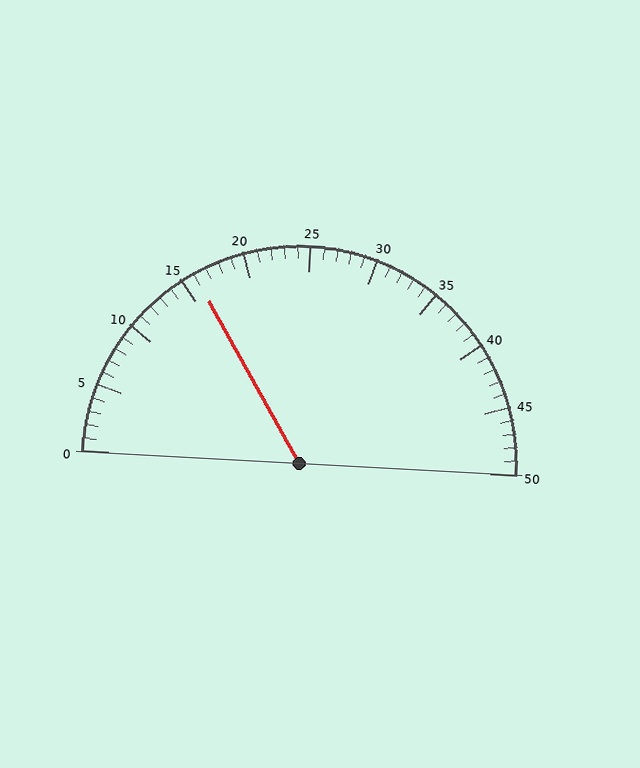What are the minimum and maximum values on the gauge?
The gauge ranges from 0 to 50.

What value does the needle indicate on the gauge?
The needle indicates approximately 16.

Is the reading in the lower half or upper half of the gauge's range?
The reading is in the lower half of the range (0 to 50).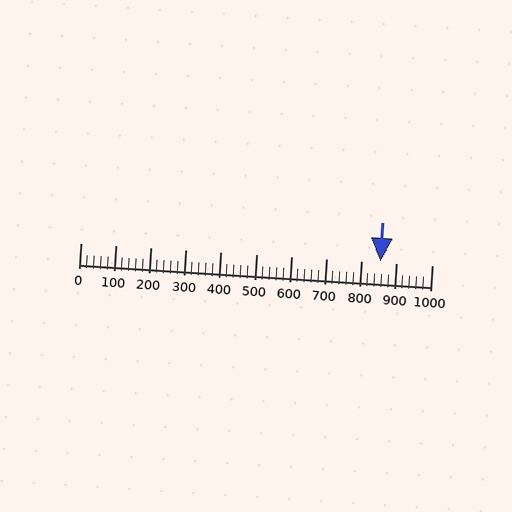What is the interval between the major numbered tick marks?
The major tick marks are spaced 100 units apart.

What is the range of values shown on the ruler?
The ruler shows values from 0 to 1000.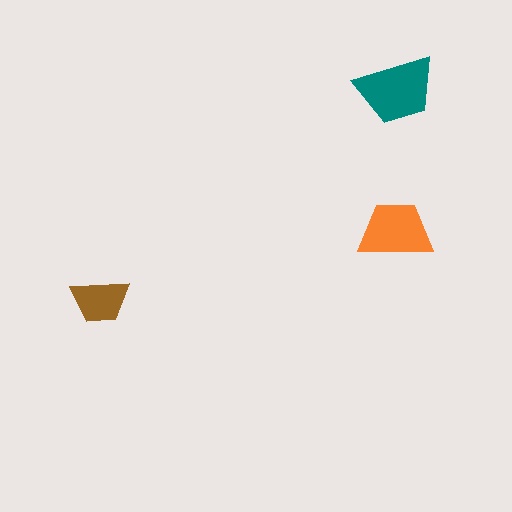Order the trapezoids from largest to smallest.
the teal one, the orange one, the brown one.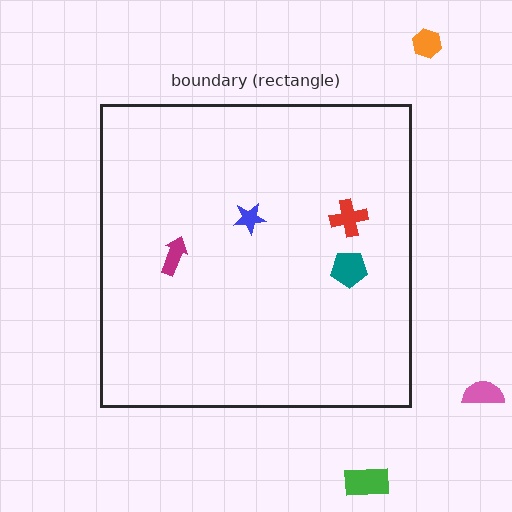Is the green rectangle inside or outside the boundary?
Outside.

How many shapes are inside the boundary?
4 inside, 3 outside.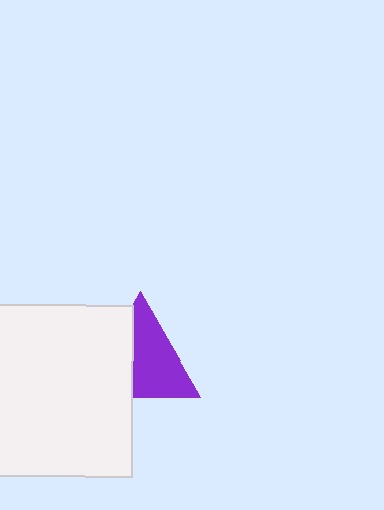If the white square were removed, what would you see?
You would see the complete purple triangle.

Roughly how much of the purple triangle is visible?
About half of it is visible (roughly 61%).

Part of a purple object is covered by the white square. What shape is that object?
It is a triangle.